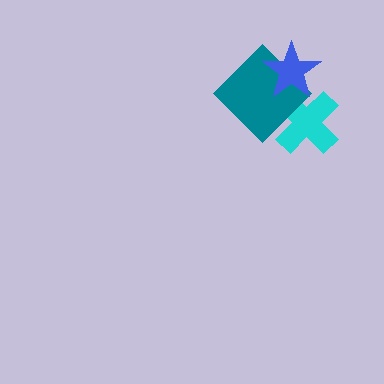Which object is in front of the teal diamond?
The blue star is in front of the teal diamond.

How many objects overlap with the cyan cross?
2 objects overlap with the cyan cross.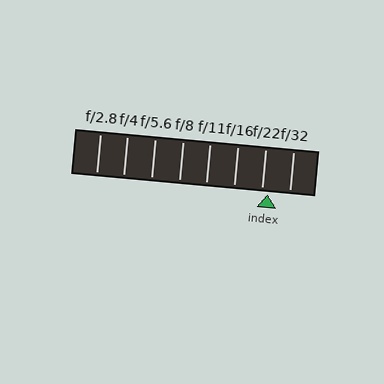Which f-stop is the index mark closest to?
The index mark is closest to f/22.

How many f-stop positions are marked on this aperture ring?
There are 8 f-stop positions marked.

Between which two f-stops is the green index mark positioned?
The index mark is between f/22 and f/32.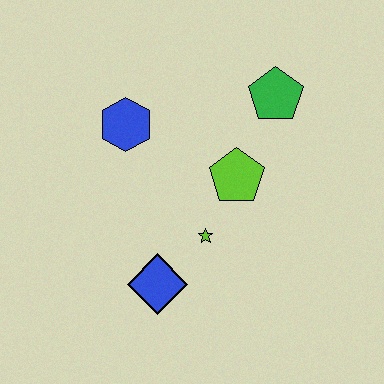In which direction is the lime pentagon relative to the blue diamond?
The lime pentagon is above the blue diamond.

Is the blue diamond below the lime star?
Yes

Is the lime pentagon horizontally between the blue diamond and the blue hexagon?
No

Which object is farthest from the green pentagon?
The blue diamond is farthest from the green pentagon.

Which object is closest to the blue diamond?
The lime star is closest to the blue diamond.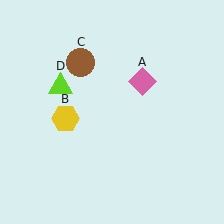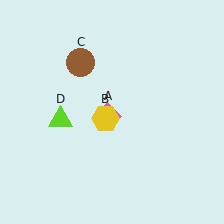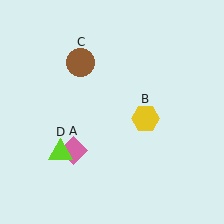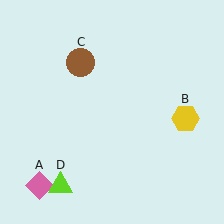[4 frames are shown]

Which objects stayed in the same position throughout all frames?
Brown circle (object C) remained stationary.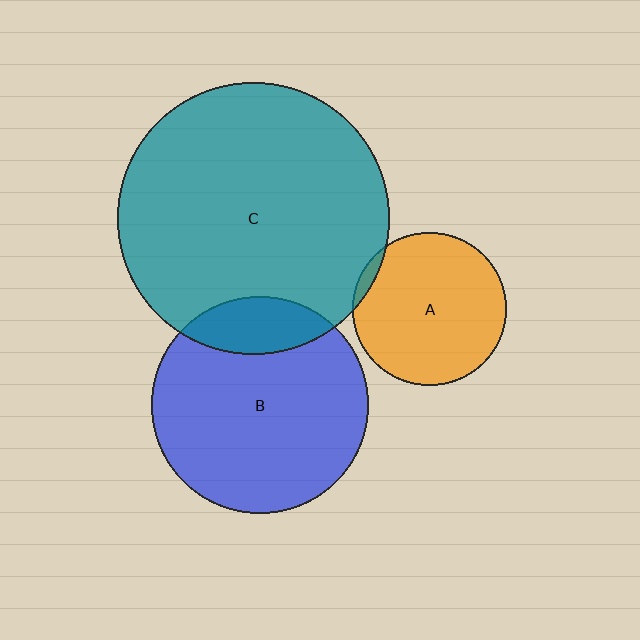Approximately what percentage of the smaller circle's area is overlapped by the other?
Approximately 5%.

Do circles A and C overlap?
Yes.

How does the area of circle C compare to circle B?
Approximately 1.6 times.